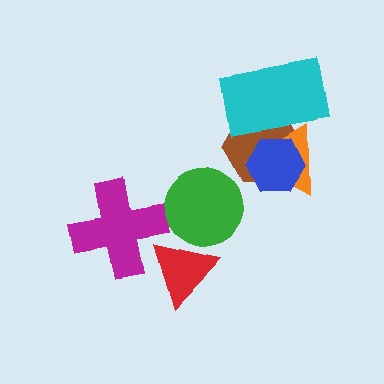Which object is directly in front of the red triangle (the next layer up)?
The magenta cross is directly in front of the red triangle.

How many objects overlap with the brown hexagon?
3 objects overlap with the brown hexagon.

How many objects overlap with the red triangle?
2 objects overlap with the red triangle.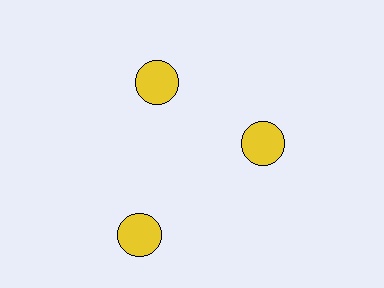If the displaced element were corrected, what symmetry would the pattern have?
It would have 3-fold rotational symmetry — the pattern would map onto itself every 120 degrees.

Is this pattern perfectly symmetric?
No. The 3 yellow circles are arranged in a ring, but one element near the 7 o'clock position is pushed outward from the center, breaking the 3-fold rotational symmetry.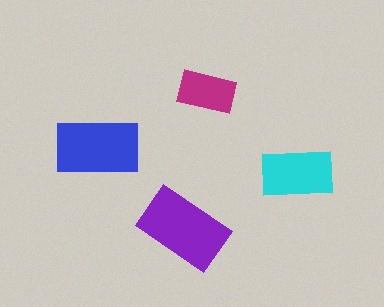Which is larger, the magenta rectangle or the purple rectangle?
The purple one.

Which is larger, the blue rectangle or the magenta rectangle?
The blue one.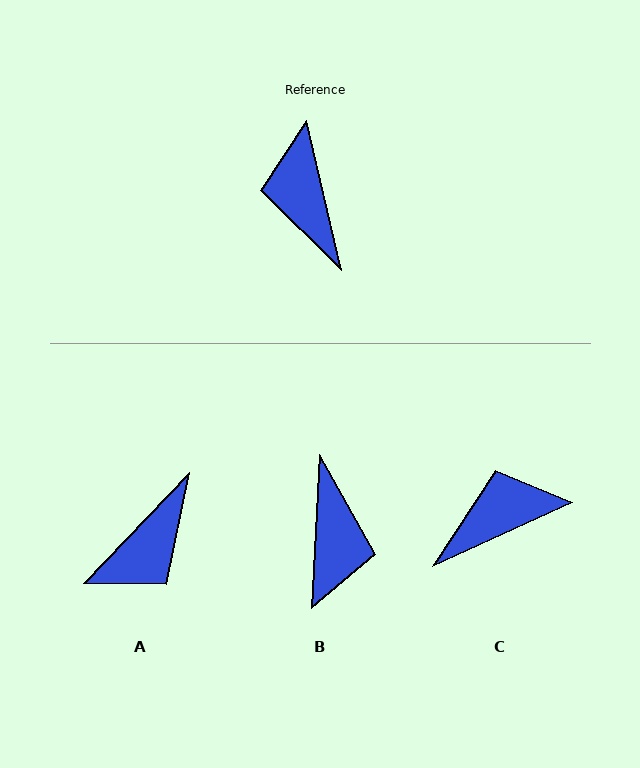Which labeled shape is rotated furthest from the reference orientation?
B, about 164 degrees away.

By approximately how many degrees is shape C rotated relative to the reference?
Approximately 79 degrees clockwise.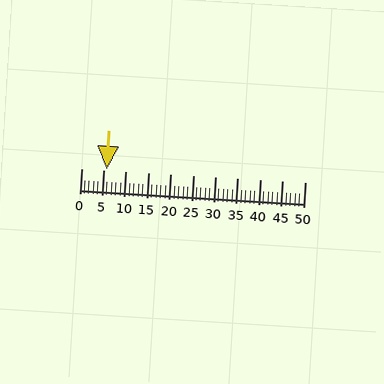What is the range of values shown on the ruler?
The ruler shows values from 0 to 50.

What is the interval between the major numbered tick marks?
The major tick marks are spaced 5 units apart.